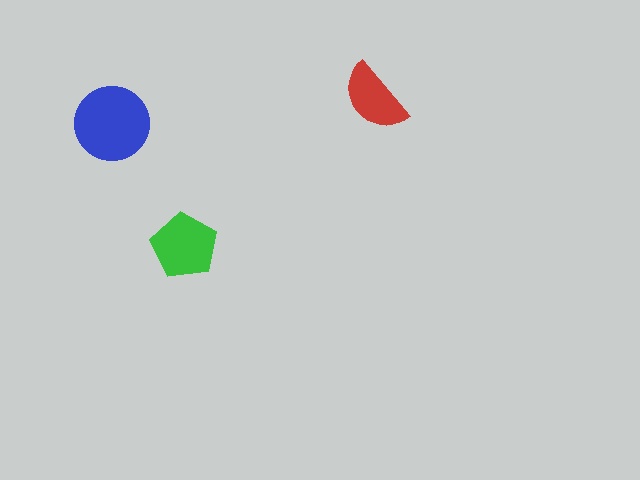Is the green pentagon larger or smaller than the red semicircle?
Larger.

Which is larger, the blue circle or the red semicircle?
The blue circle.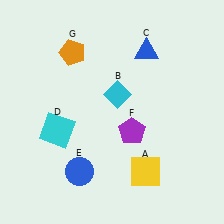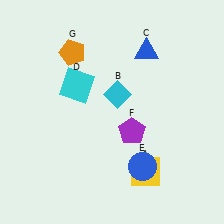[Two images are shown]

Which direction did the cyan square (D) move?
The cyan square (D) moved up.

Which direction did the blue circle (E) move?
The blue circle (E) moved right.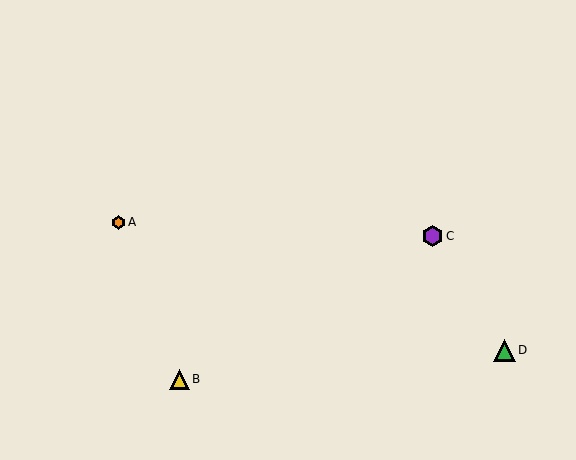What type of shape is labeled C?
Shape C is a purple hexagon.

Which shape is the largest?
The green triangle (labeled D) is the largest.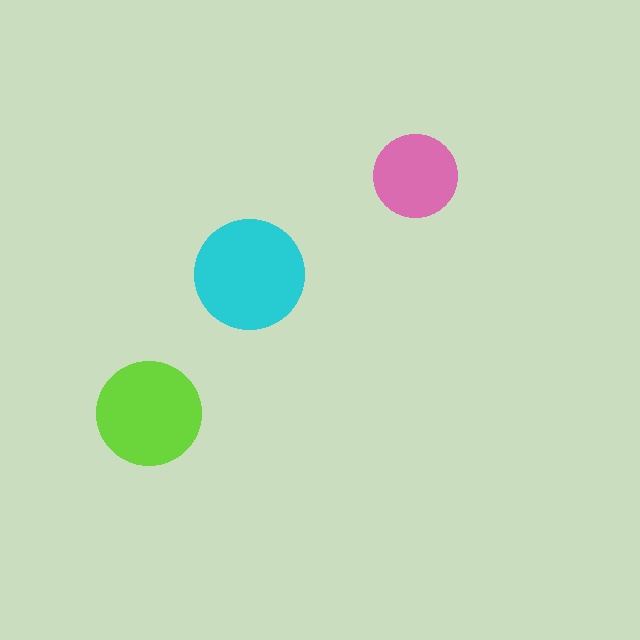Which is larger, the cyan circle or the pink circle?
The cyan one.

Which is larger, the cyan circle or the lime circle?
The cyan one.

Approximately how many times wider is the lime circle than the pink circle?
About 1.5 times wider.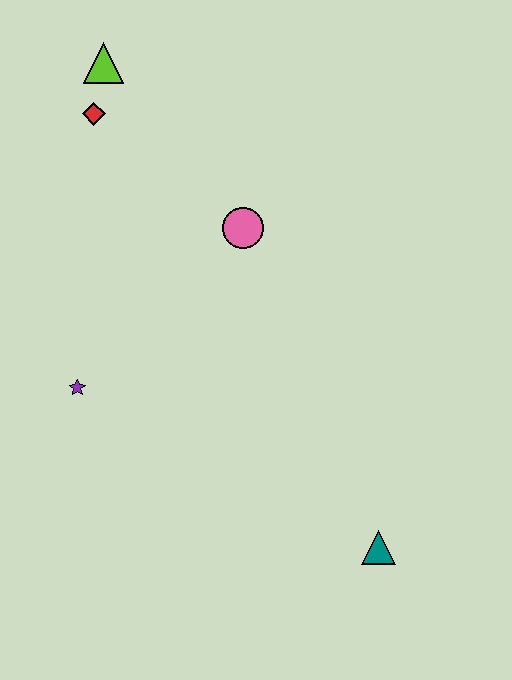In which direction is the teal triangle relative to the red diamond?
The teal triangle is below the red diamond.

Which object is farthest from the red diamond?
The teal triangle is farthest from the red diamond.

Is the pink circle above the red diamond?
No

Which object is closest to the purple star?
The pink circle is closest to the purple star.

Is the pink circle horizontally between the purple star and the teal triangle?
Yes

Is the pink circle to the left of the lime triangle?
No